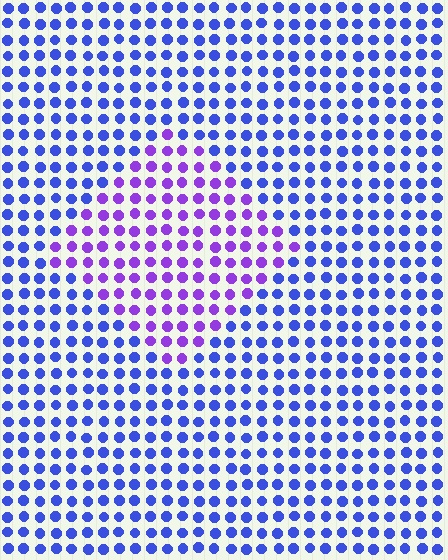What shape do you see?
I see a diamond.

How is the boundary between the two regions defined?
The boundary is defined purely by a slight shift in hue (about 40 degrees). Spacing, size, and orientation are identical on both sides.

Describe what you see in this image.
The image is filled with small blue elements in a uniform arrangement. A diamond-shaped region is visible where the elements are tinted to a slightly different hue, forming a subtle color boundary.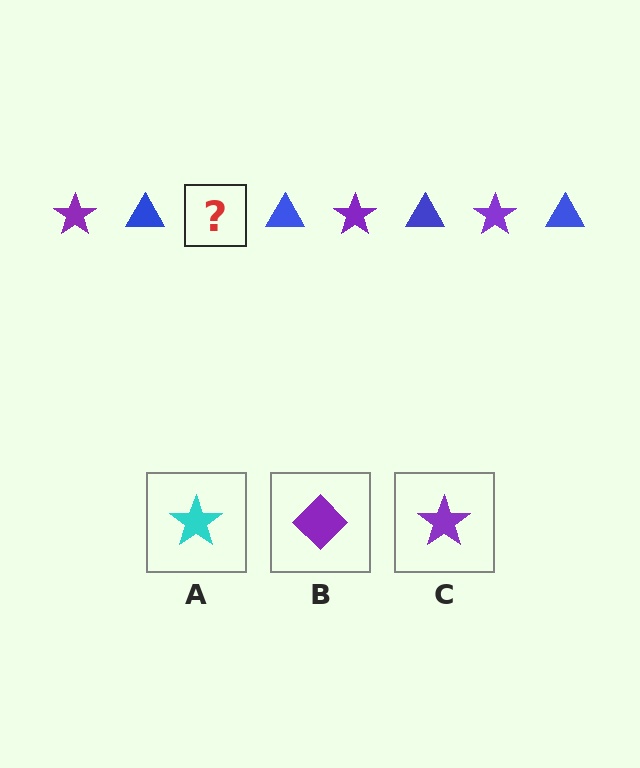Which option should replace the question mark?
Option C.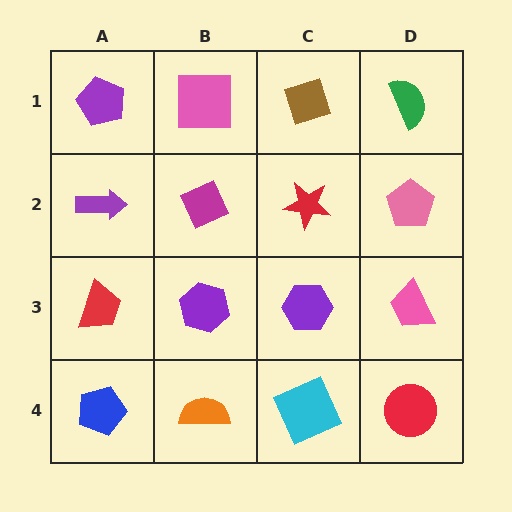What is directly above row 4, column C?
A purple hexagon.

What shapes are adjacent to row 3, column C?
A red star (row 2, column C), a cyan square (row 4, column C), a purple hexagon (row 3, column B), a pink trapezoid (row 3, column D).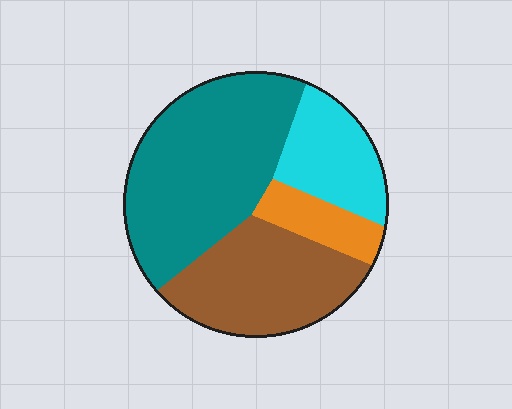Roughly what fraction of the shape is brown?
Brown covers about 30% of the shape.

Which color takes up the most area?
Teal, at roughly 45%.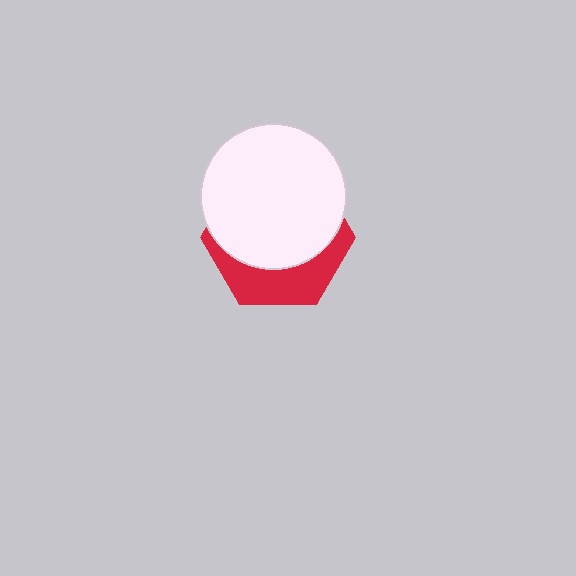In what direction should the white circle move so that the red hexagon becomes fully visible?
The white circle should move up. That is the shortest direction to clear the overlap and leave the red hexagon fully visible.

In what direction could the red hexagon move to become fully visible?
The red hexagon could move down. That would shift it out from behind the white circle entirely.